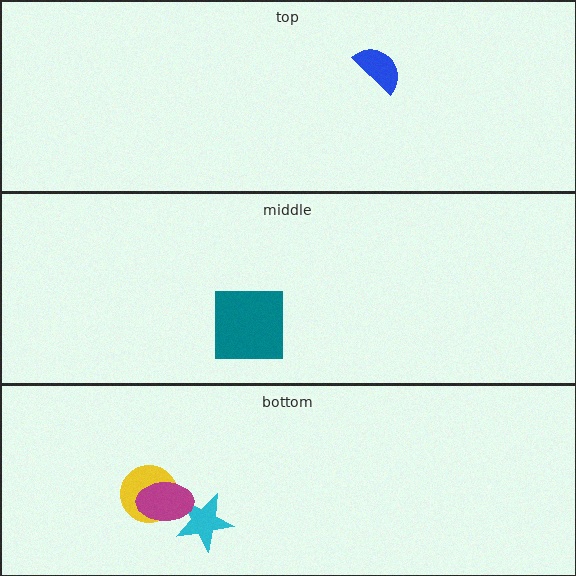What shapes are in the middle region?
The teal square.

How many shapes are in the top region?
1.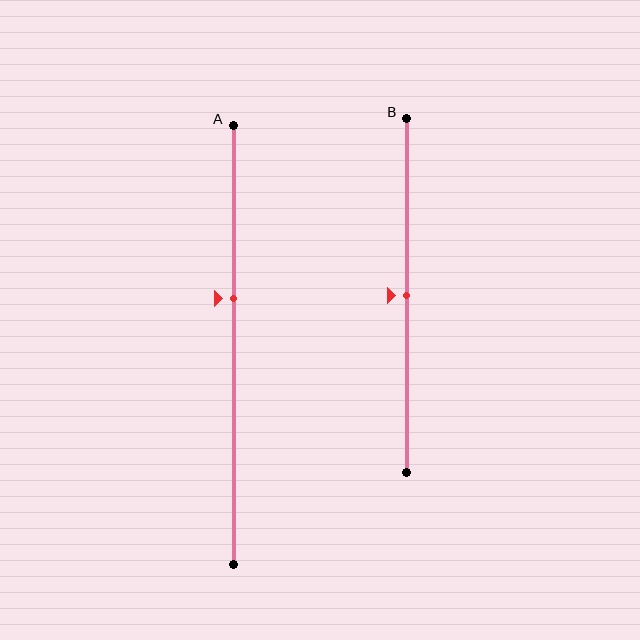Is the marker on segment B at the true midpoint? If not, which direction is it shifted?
Yes, the marker on segment B is at the true midpoint.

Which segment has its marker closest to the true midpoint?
Segment B has its marker closest to the true midpoint.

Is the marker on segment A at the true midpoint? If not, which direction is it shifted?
No, the marker on segment A is shifted upward by about 11% of the segment length.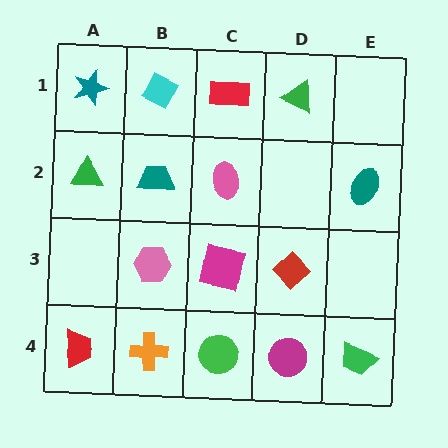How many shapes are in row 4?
5 shapes.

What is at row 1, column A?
A teal star.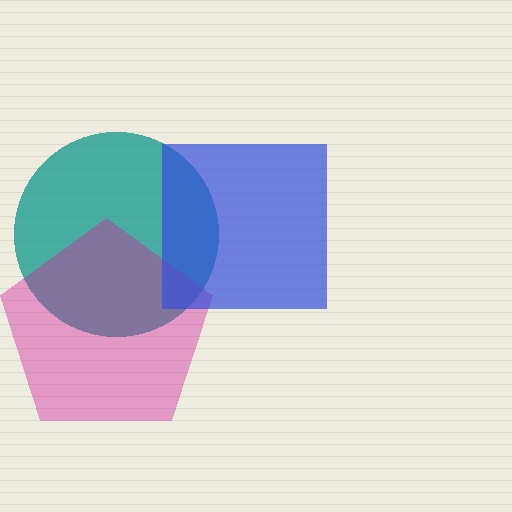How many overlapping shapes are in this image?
There are 3 overlapping shapes in the image.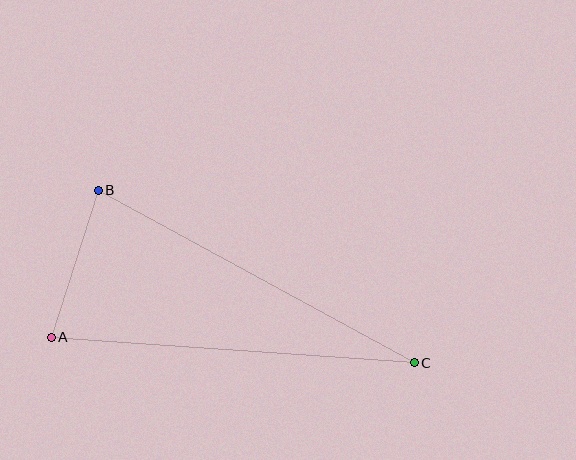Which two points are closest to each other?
Points A and B are closest to each other.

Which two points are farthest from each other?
Points A and C are farthest from each other.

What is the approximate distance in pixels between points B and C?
The distance between B and C is approximately 360 pixels.